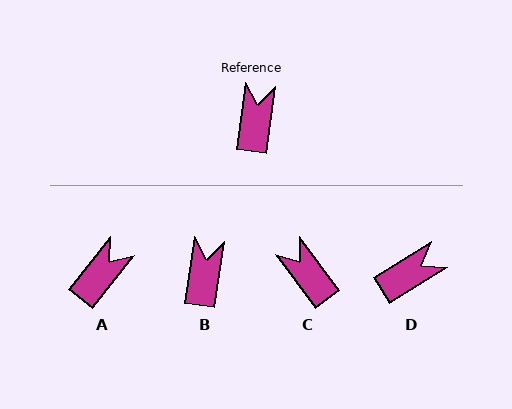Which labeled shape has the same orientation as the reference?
B.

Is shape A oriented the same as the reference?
No, it is off by about 30 degrees.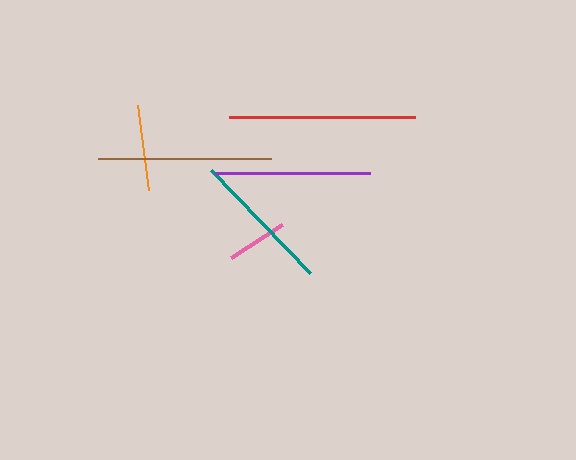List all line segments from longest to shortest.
From longest to shortest: red, brown, purple, teal, orange, pink.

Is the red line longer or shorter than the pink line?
The red line is longer than the pink line.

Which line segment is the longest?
The red line is the longest at approximately 186 pixels.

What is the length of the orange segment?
The orange segment is approximately 86 pixels long.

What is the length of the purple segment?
The purple segment is approximately 155 pixels long.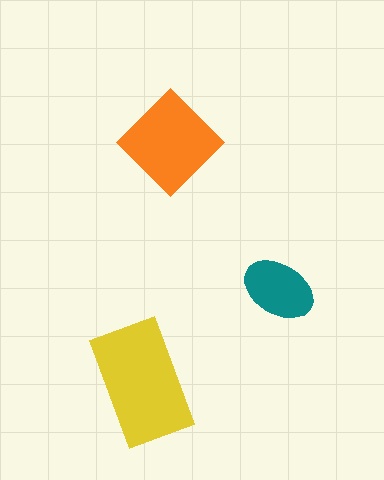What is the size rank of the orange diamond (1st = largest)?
2nd.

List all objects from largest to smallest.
The yellow rectangle, the orange diamond, the teal ellipse.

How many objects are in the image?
There are 3 objects in the image.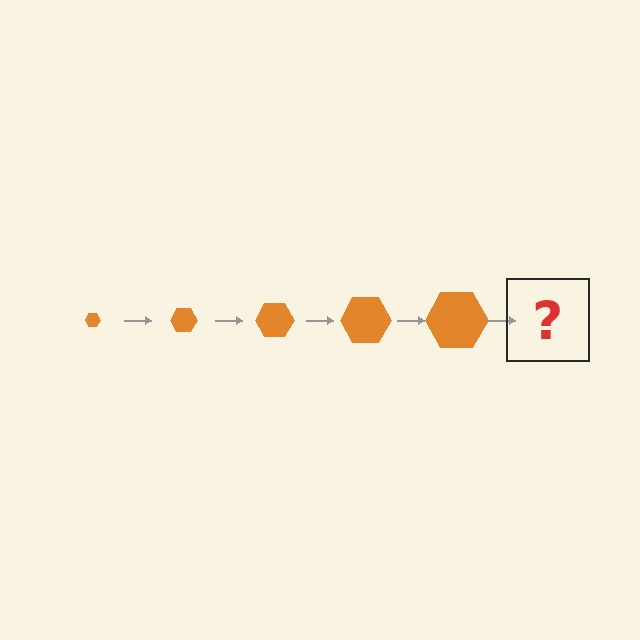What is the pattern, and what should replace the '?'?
The pattern is that the hexagon gets progressively larger each step. The '?' should be an orange hexagon, larger than the previous one.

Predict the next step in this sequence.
The next step is an orange hexagon, larger than the previous one.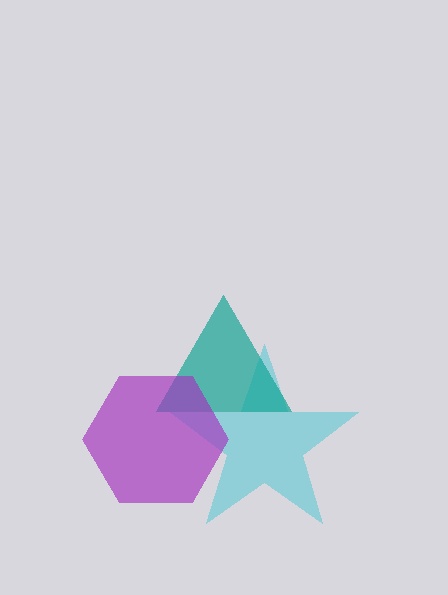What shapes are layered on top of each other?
The layered shapes are: a cyan star, a teal triangle, a purple hexagon.